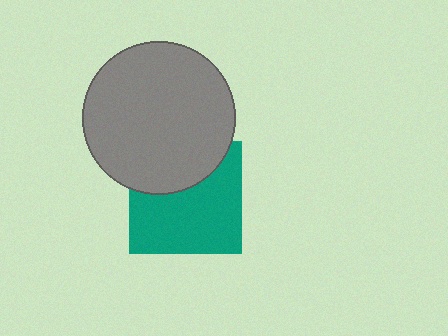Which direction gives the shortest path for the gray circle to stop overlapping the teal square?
Moving up gives the shortest separation.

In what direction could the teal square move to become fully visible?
The teal square could move down. That would shift it out from behind the gray circle entirely.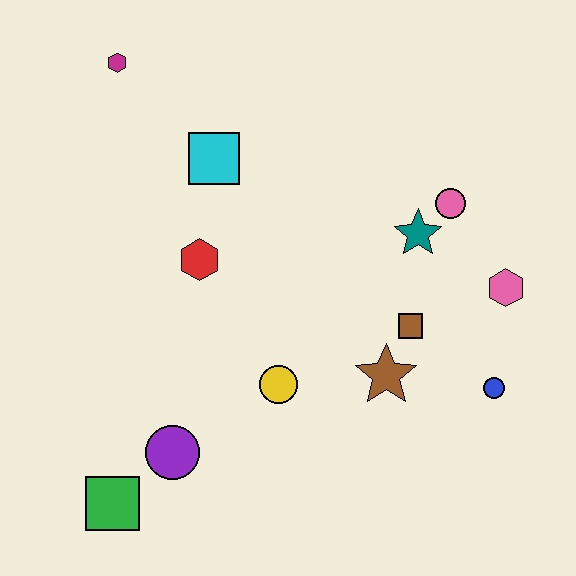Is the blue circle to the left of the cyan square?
No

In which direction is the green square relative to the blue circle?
The green square is to the left of the blue circle.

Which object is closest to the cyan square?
The red hexagon is closest to the cyan square.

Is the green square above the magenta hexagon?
No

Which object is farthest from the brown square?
The magenta hexagon is farthest from the brown square.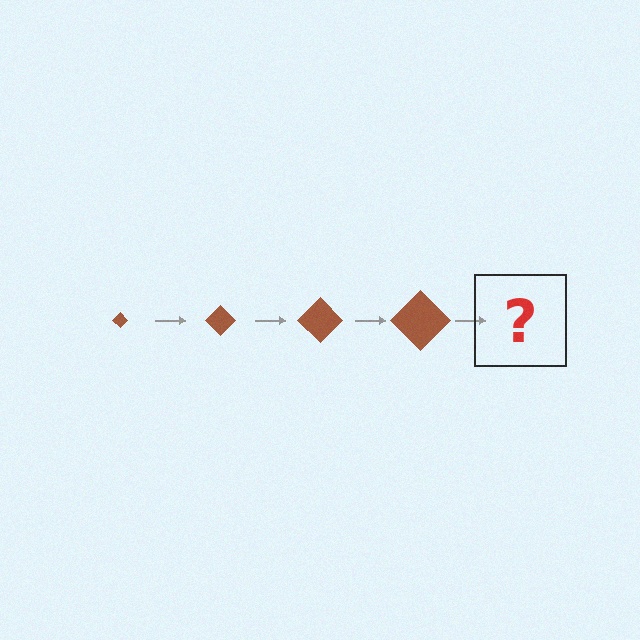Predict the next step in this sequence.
The next step is a brown diamond, larger than the previous one.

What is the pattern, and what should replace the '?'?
The pattern is that the diamond gets progressively larger each step. The '?' should be a brown diamond, larger than the previous one.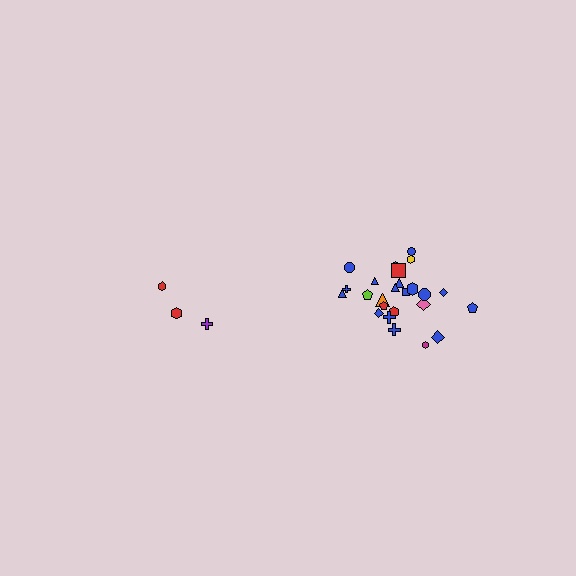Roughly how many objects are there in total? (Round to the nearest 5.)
Roughly 30 objects in total.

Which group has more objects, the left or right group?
The right group.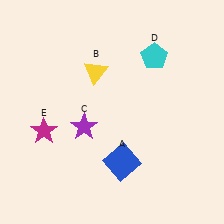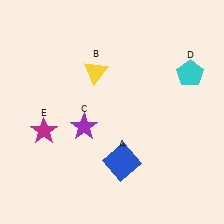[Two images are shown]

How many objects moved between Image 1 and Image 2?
1 object moved between the two images.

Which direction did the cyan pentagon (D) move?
The cyan pentagon (D) moved right.